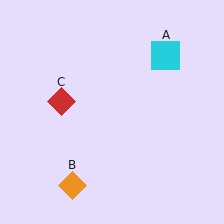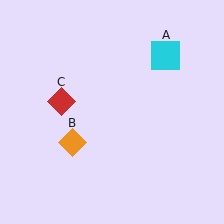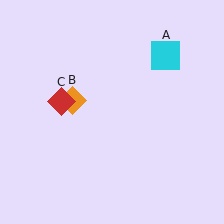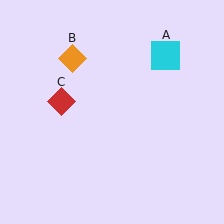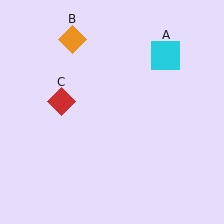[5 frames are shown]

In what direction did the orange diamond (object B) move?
The orange diamond (object B) moved up.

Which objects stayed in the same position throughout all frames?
Cyan square (object A) and red diamond (object C) remained stationary.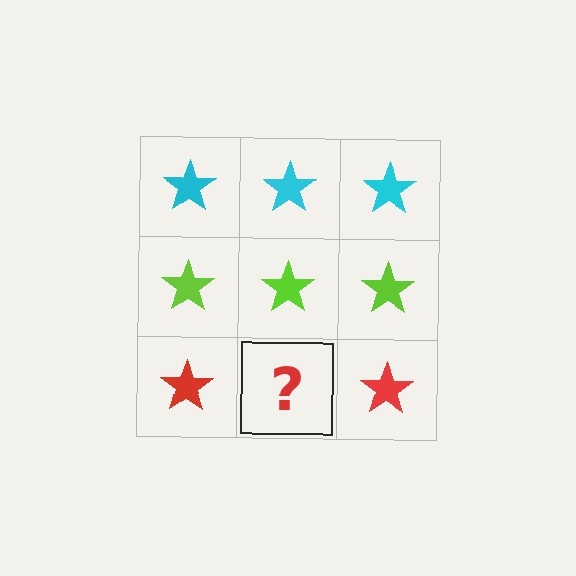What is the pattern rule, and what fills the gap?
The rule is that each row has a consistent color. The gap should be filled with a red star.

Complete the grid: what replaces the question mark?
The question mark should be replaced with a red star.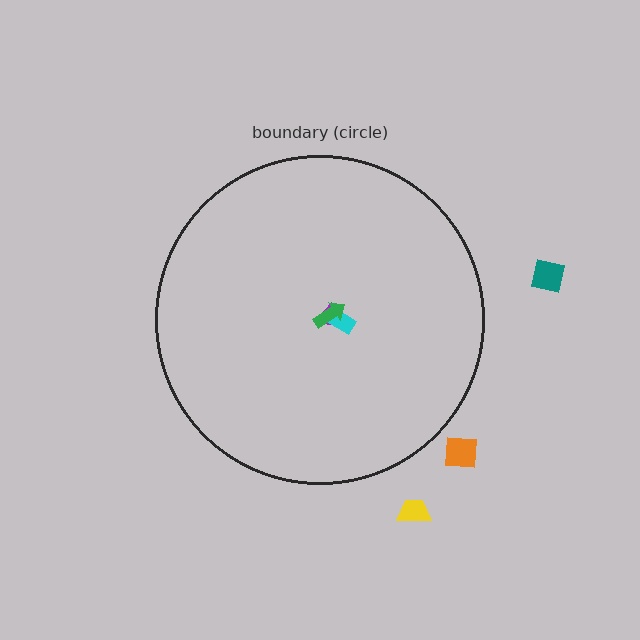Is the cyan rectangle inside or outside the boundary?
Inside.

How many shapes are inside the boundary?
3 inside, 3 outside.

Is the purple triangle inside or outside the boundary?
Inside.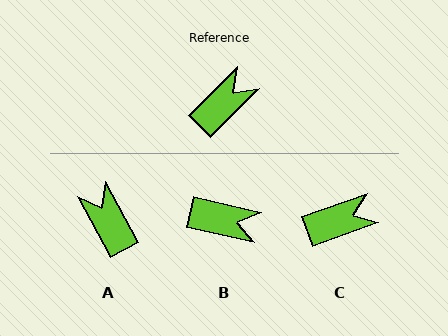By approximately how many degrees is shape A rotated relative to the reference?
Approximately 73 degrees counter-clockwise.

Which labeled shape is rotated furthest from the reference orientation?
A, about 73 degrees away.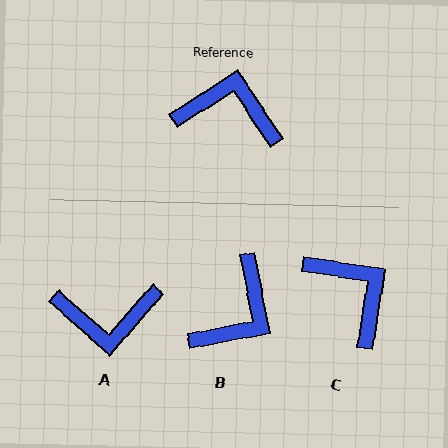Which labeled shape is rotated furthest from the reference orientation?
A, about 165 degrees away.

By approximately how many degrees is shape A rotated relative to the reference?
Approximately 165 degrees clockwise.